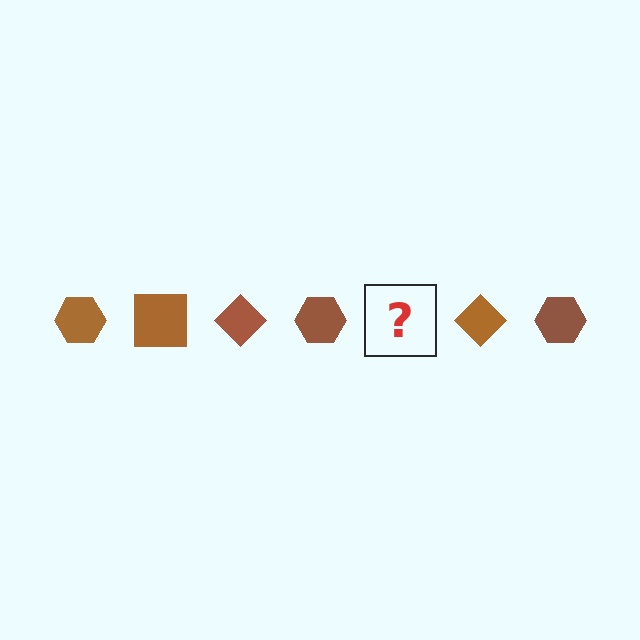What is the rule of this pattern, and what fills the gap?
The rule is that the pattern cycles through hexagon, square, diamond shapes in brown. The gap should be filled with a brown square.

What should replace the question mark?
The question mark should be replaced with a brown square.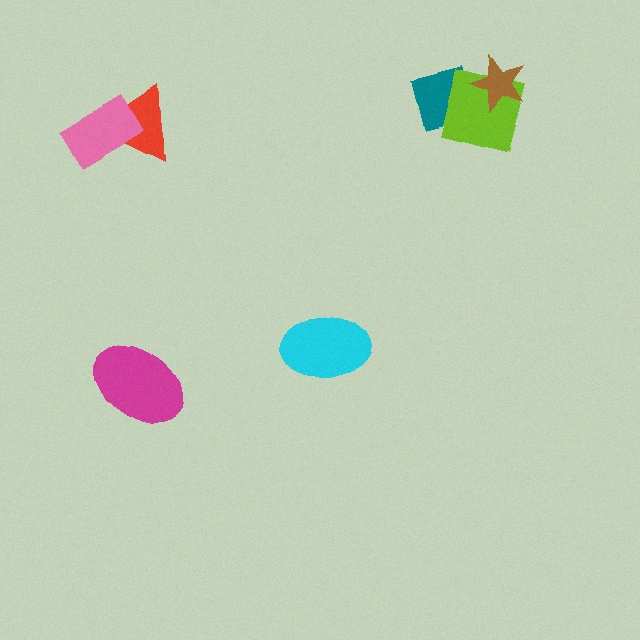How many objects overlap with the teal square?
2 objects overlap with the teal square.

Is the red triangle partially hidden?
Yes, it is partially covered by another shape.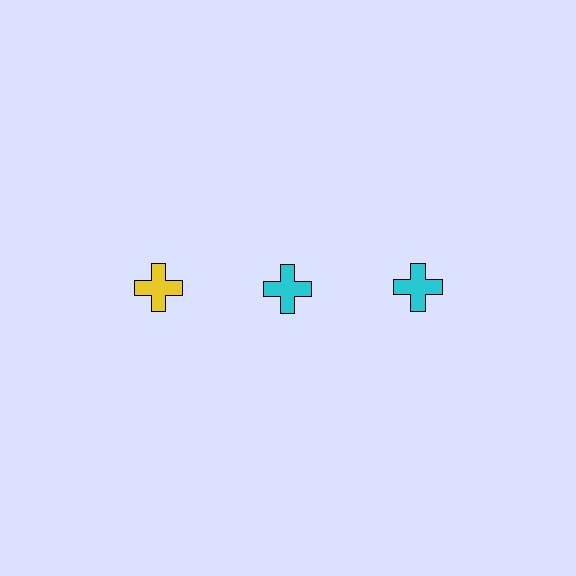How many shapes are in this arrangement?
There are 3 shapes arranged in a grid pattern.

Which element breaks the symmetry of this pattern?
The yellow cross in the top row, leftmost column breaks the symmetry. All other shapes are cyan crosses.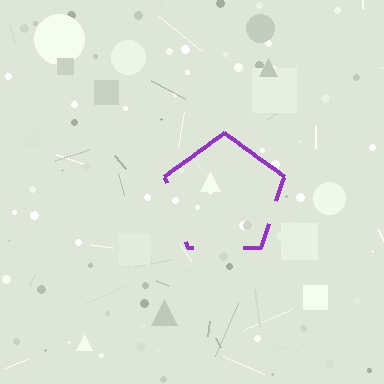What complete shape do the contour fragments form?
The contour fragments form a pentagon.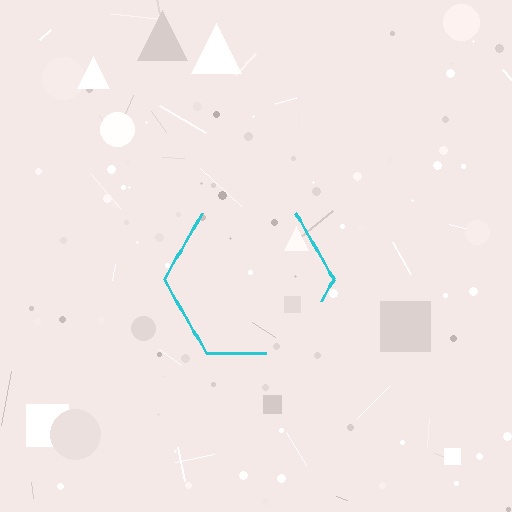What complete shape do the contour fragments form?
The contour fragments form a hexagon.